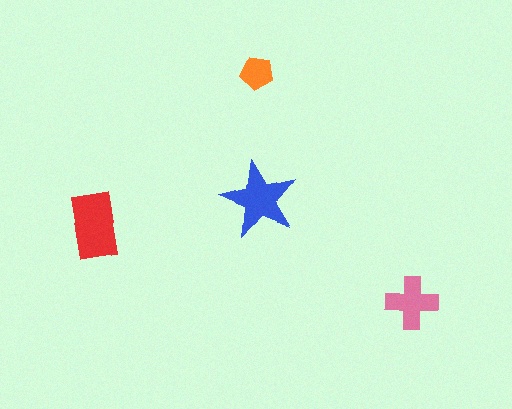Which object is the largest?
The red rectangle.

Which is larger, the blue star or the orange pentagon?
The blue star.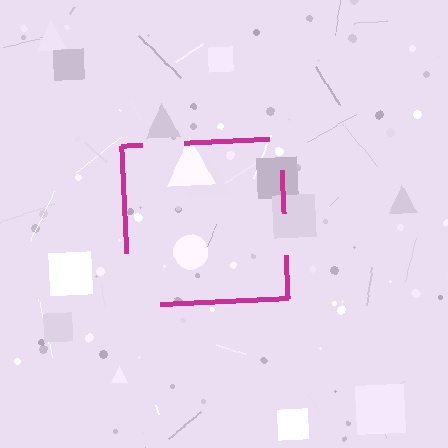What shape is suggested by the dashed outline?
The dashed outline suggests a square.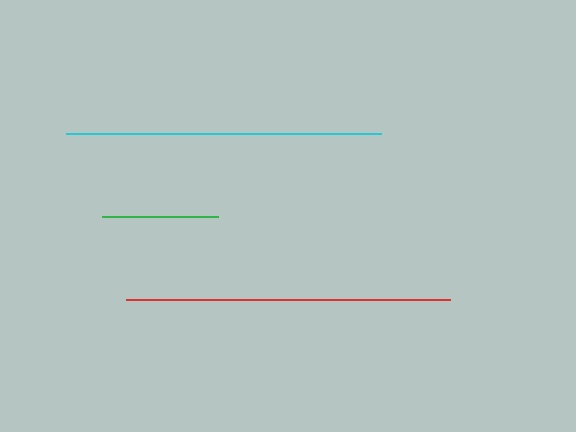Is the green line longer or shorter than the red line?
The red line is longer than the green line.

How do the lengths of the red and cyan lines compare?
The red and cyan lines are approximately the same length.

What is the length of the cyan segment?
The cyan segment is approximately 315 pixels long.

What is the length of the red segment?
The red segment is approximately 324 pixels long.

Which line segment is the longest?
The red line is the longest at approximately 324 pixels.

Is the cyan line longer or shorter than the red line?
The red line is longer than the cyan line.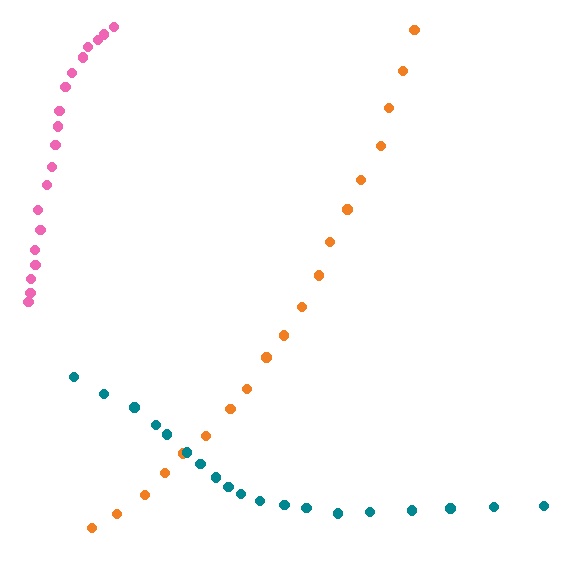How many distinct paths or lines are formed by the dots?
There are 3 distinct paths.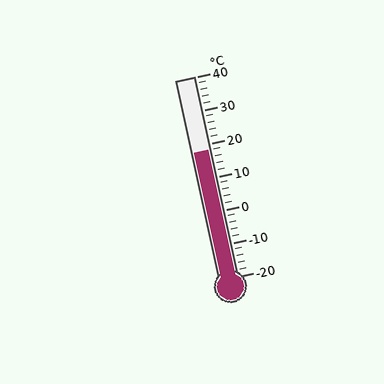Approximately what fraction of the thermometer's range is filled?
The thermometer is filled to approximately 65% of its range.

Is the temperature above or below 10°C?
The temperature is above 10°C.